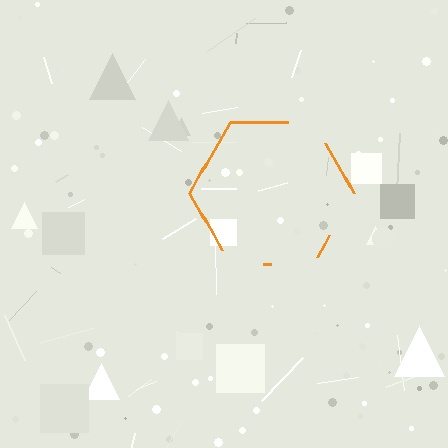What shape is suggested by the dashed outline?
The dashed outline suggests a hexagon.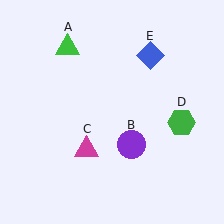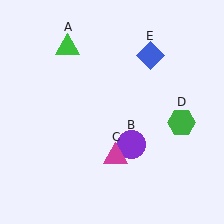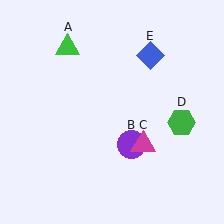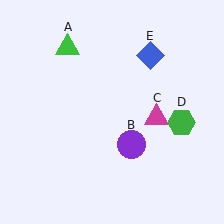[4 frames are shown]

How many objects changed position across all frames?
1 object changed position: magenta triangle (object C).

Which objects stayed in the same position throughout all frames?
Green triangle (object A) and purple circle (object B) and green hexagon (object D) and blue diamond (object E) remained stationary.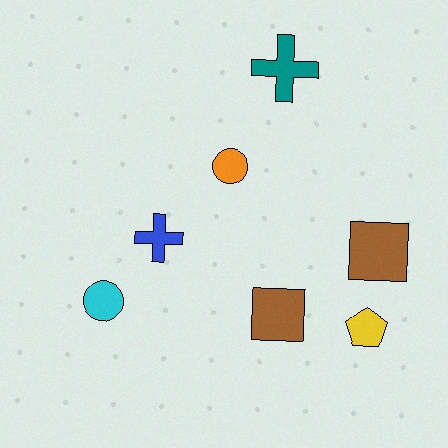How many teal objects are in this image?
There is 1 teal object.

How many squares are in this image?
There are 2 squares.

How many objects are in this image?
There are 7 objects.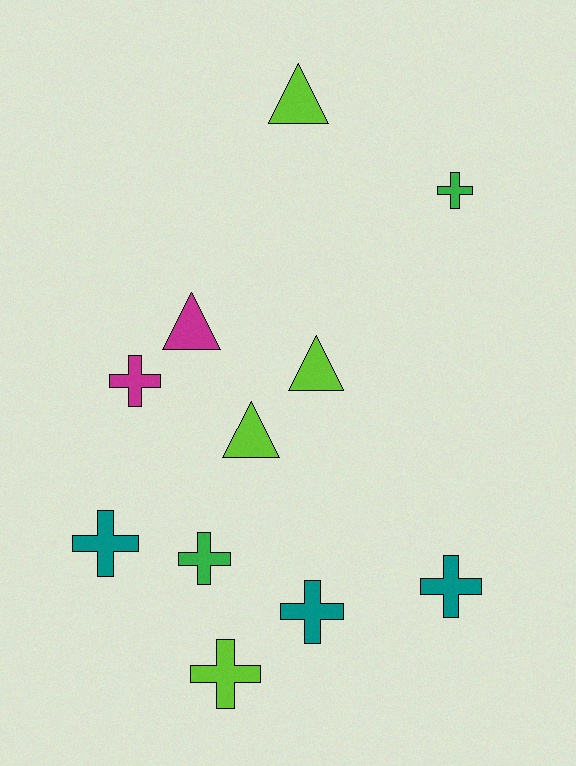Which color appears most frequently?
Lime, with 4 objects.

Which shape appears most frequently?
Cross, with 7 objects.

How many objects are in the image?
There are 11 objects.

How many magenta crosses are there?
There is 1 magenta cross.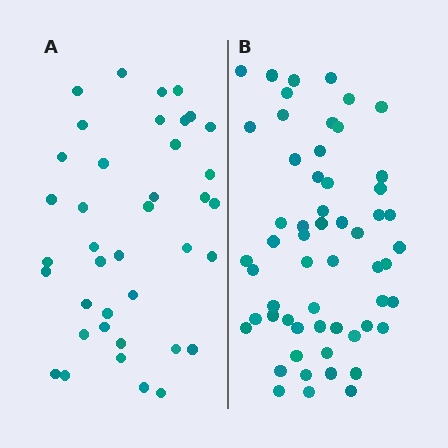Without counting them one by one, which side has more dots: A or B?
Region B (the right region) has more dots.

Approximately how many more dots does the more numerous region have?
Region B has approximately 20 more dots than region A.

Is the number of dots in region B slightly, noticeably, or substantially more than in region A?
Region B has substantially more. The ratio is roughly 1.5 to 1.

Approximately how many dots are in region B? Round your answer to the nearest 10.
About 60 dots. (The exact count is 57, which rounds to 60.)